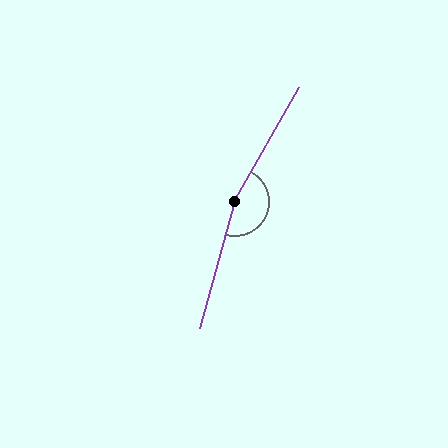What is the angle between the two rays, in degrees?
Approximately 166 degrees.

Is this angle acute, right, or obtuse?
It is obtuse.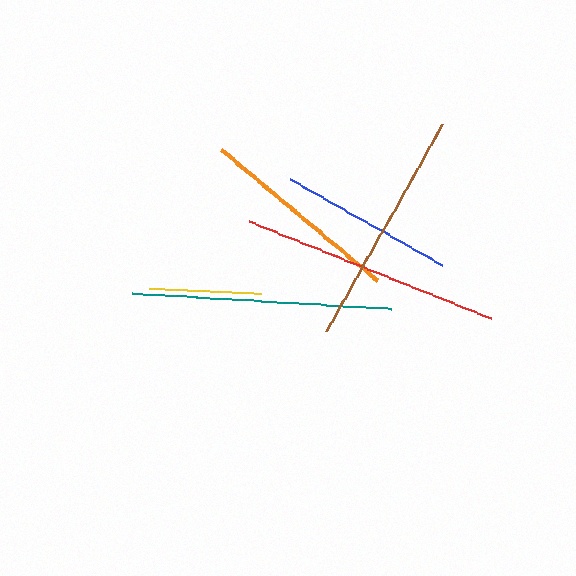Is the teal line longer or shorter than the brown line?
The teal line is longer than the brown line.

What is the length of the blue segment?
The blue segment is approximately 175 pixels long.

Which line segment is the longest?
The teal line is the longest at approximately 260 pixels.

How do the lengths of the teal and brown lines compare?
The teal and brown lines are approximately the same length.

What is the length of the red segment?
The red segment is approximately 260 pixels long.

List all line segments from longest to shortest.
From longest to shortest: teal, red, brown, orange, blue, yellow.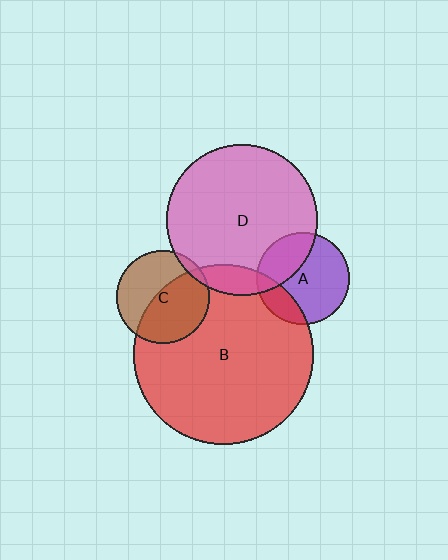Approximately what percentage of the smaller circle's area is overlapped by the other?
Approximately 20%.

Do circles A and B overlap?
Yes.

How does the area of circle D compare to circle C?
Approximately 2.7 times.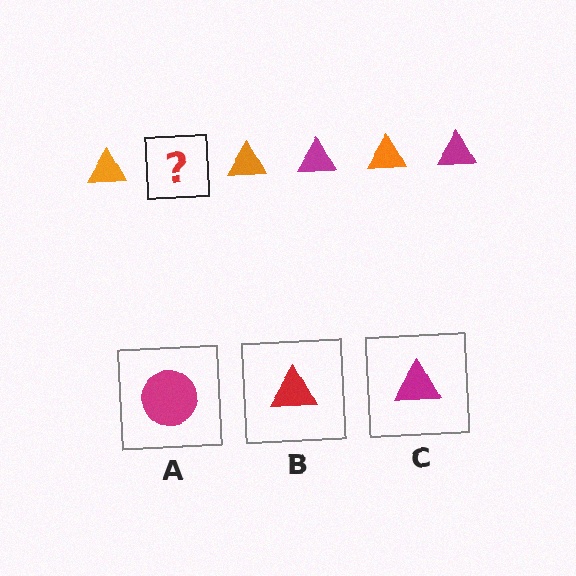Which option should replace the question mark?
Option C.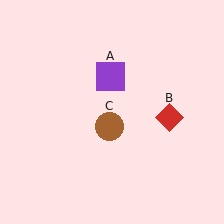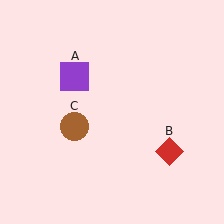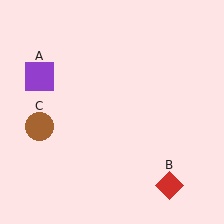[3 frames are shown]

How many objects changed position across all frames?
3 objects changed position: purple square (object A), red diamond (object B), brown circle (object C).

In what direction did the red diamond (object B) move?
The red diamond (object B) moved down.